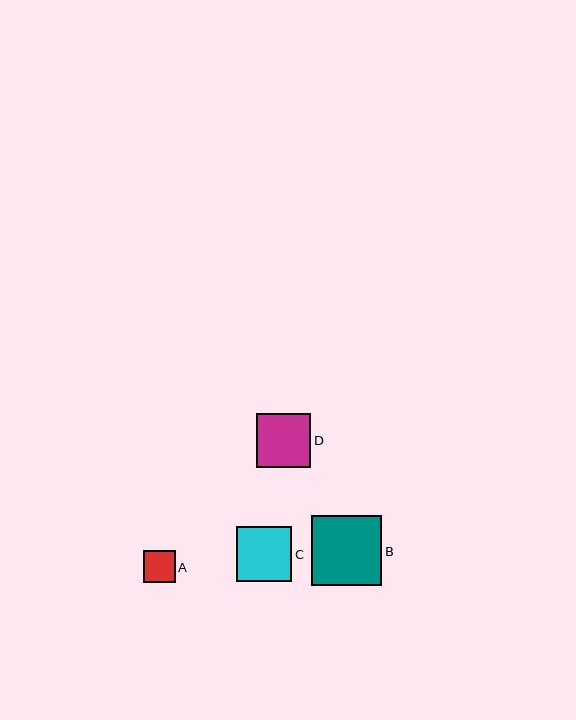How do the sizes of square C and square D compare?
Square C and square D are approximately the same size.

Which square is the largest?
Square B is the largest with a size of approximately 70 pixels.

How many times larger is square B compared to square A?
Square B is approximately 2.2 times the size of square A.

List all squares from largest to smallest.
From largest to smallest: B, C, D, A.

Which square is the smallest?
Square A is the smallest with a size of approximately 32 pixels.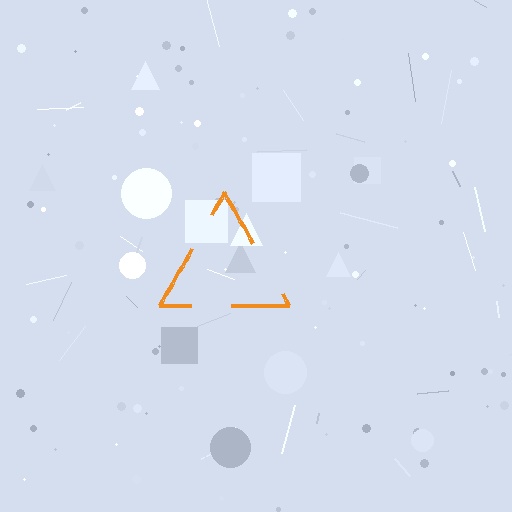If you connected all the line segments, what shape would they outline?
They would outline a triangle.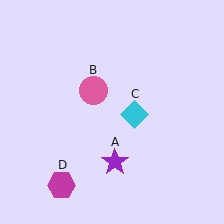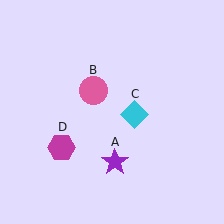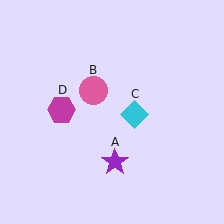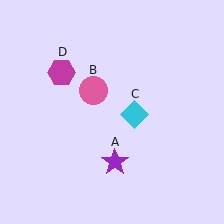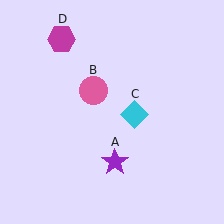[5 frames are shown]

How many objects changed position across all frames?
1 object changed position: magenta hexagon (object D).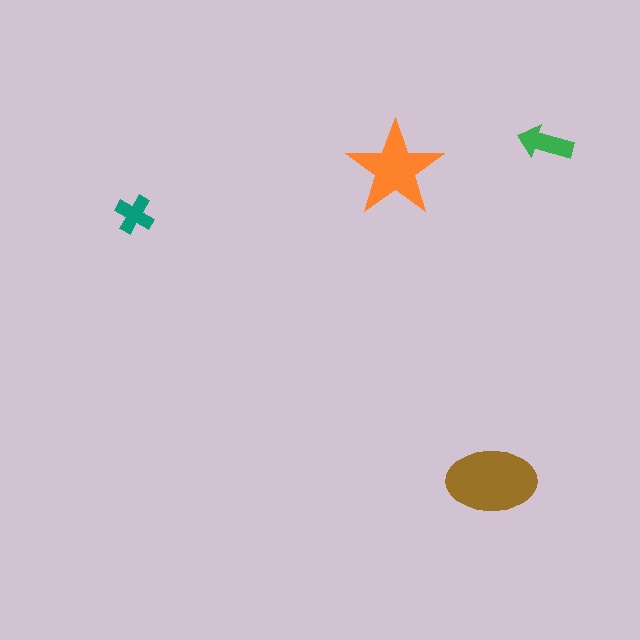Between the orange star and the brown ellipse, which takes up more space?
The brown ellipse.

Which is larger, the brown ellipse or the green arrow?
The brown ellipse.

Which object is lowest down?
The brown ellipse is bottommost.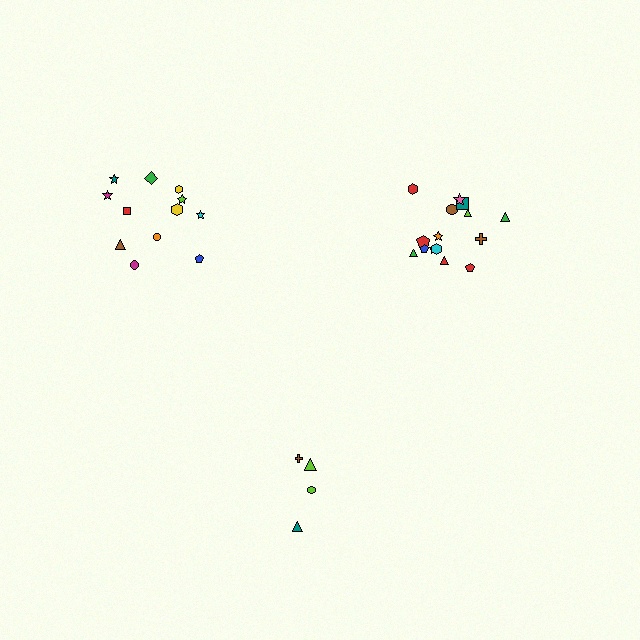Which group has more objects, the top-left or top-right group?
The top-right group.